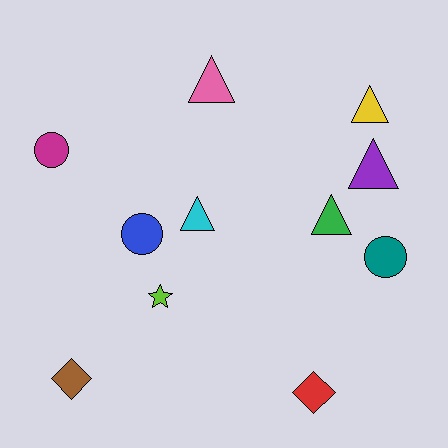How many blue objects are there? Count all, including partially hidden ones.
There is 1 blue object.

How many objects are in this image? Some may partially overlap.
There are 11 objects.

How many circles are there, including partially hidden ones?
There are 3 circles.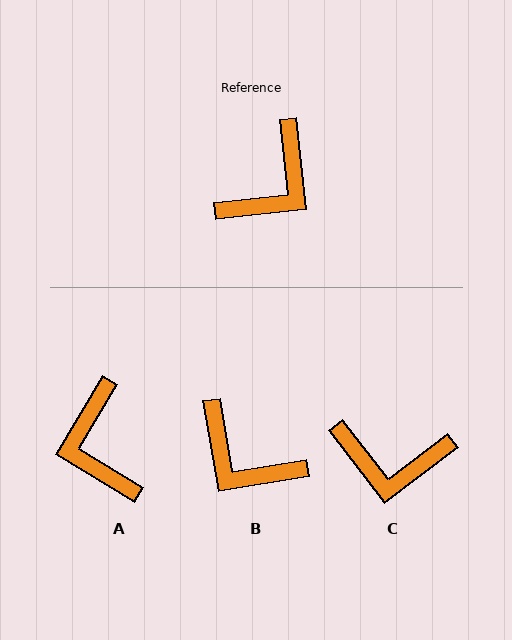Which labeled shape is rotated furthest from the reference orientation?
A, about 127 degrees away.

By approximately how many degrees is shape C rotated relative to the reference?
Approximately 59 degrees clockwise.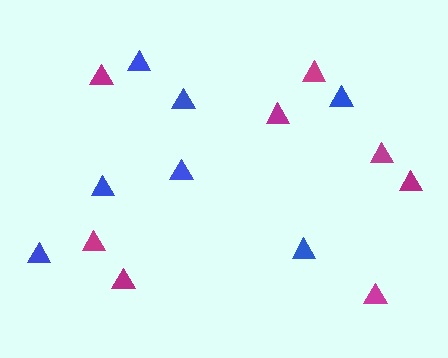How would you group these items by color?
There are 2 groups: one group of magenta triangles (8) and one group of blue triangles (7).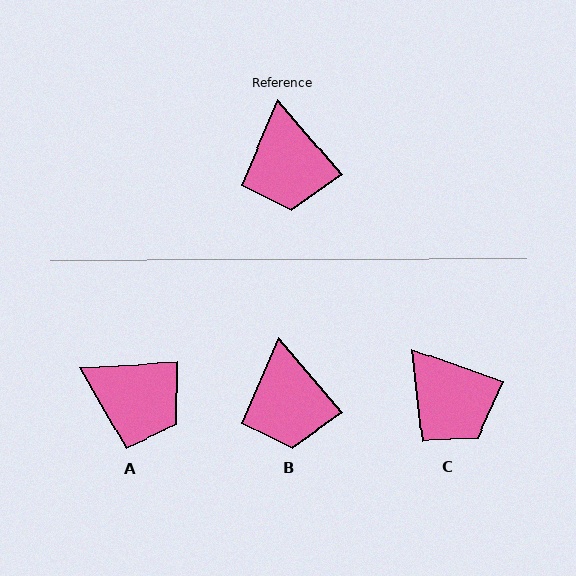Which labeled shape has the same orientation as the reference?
B.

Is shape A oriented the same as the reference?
No, it is off by about 52 degrees.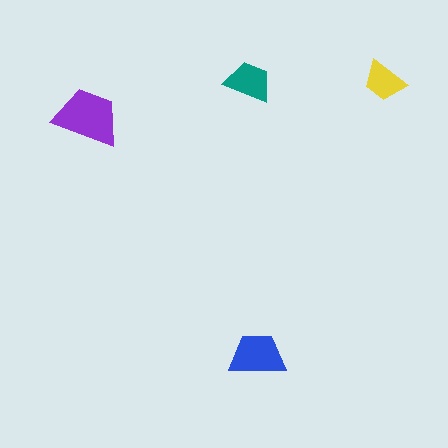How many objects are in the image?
There are 4 objects in the image.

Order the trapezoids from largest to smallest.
the purple one, the blue one, the teal one, the yellow one.